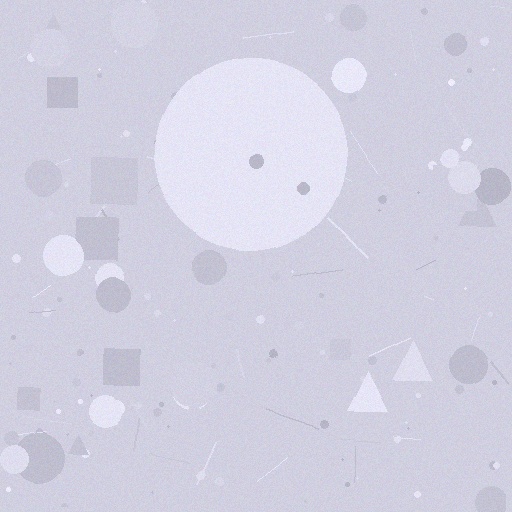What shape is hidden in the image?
A circle is hidden in the image.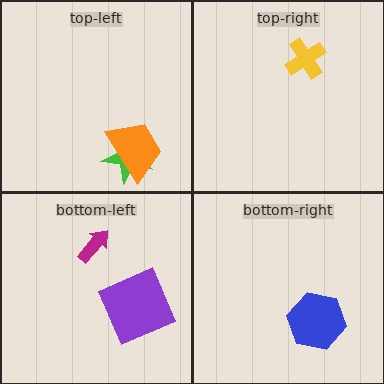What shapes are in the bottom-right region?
The blue hexagon.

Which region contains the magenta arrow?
The bottom-left region.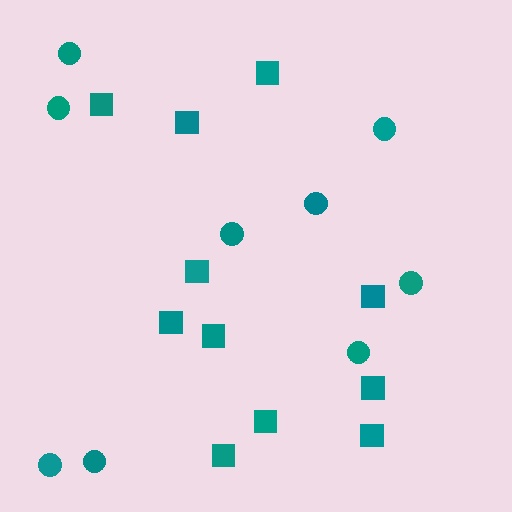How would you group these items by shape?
There are 2 groups: one group of squares (11) and one group of circles (9).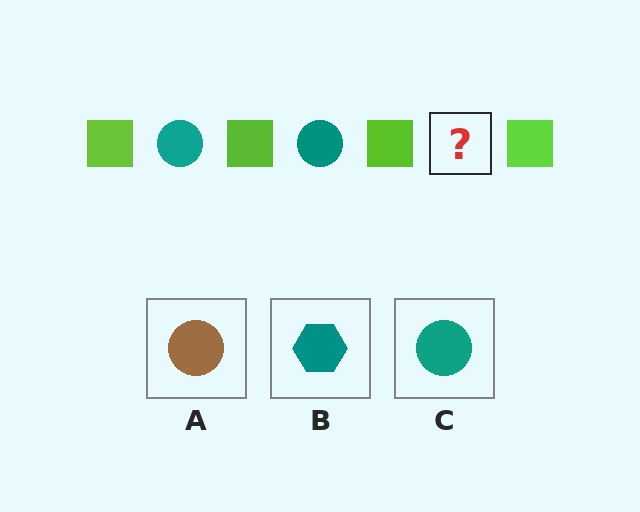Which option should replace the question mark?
Option C.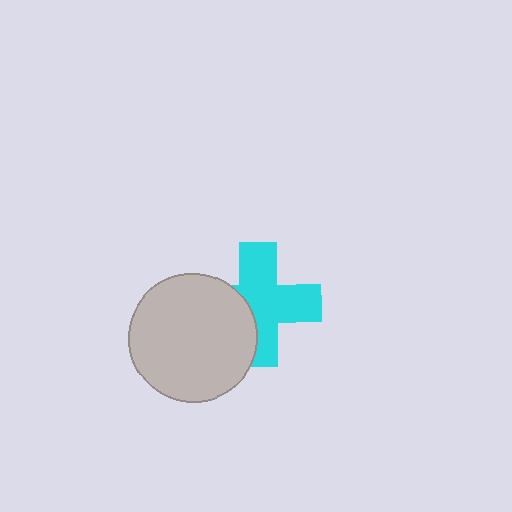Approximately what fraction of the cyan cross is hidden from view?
Roughly 33% of the cyan cross is hidden behind the light gray circle.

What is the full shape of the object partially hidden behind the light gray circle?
The partially hidden object is a cyan cross.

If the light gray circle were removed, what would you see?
You would see the complete cyan cross.